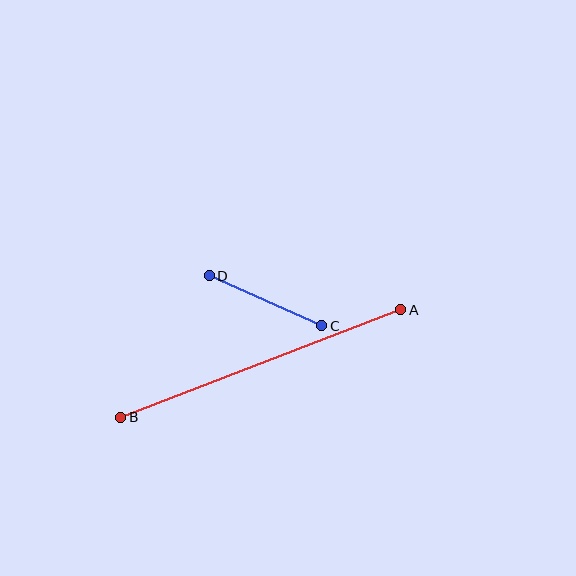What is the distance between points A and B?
The distance is approximately 300 pixels.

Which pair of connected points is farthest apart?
Points A and B are farthest apart.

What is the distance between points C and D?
The distance is approximately 123 pixels.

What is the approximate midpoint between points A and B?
The midpoint is at approximately (261, 364) pixels.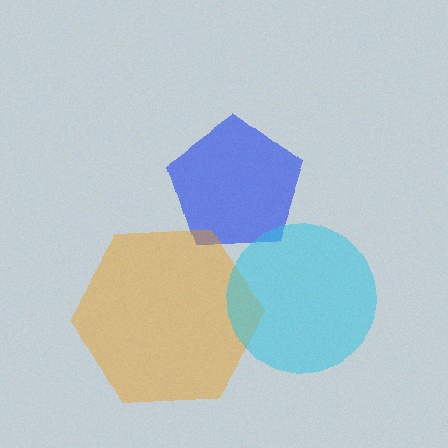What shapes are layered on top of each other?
The layered shapes are: a blue pentagon, an orange hexagon, a cyan circle.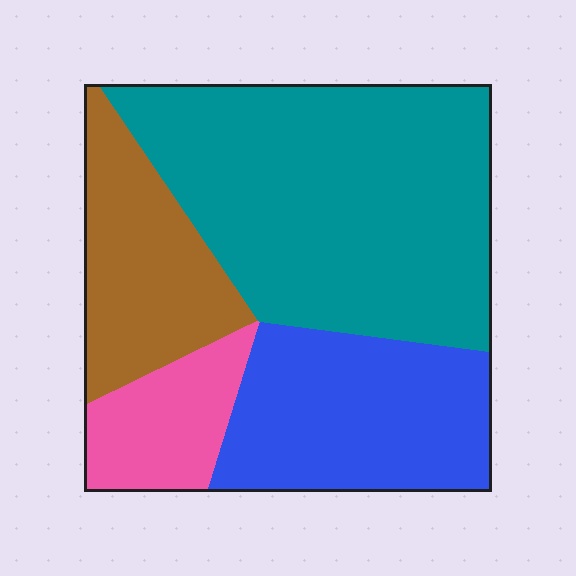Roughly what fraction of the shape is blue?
Blue covers roughly 25% of the shape.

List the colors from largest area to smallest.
From largest to smallest: teal, blue, brown, pink.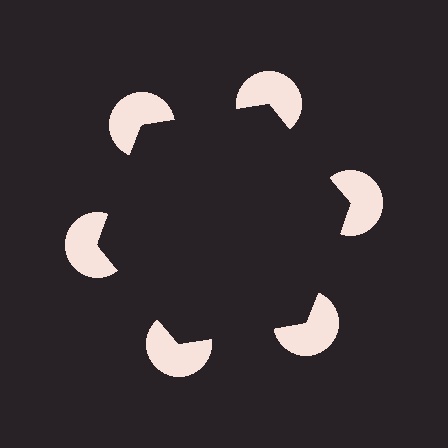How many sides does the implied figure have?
6 sides.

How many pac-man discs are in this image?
There are 6 — one at each vertex of the illusory hexagon.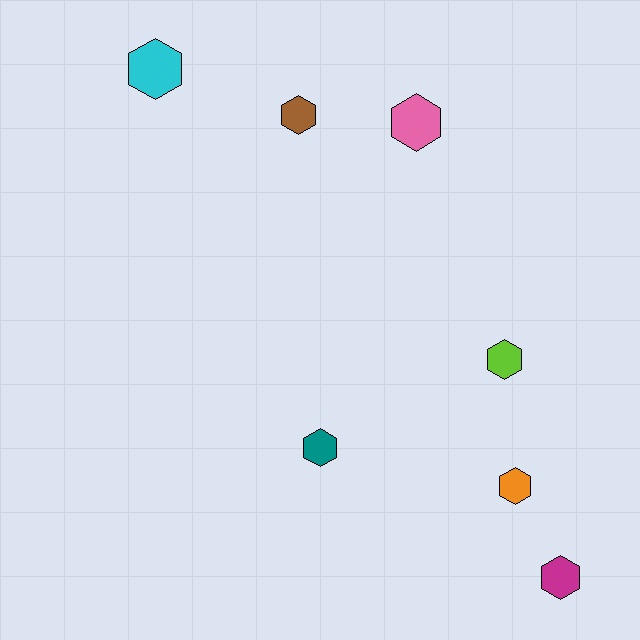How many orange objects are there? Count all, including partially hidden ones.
There is 1 orange object.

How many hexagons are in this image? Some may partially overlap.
There are 7 hexagons.